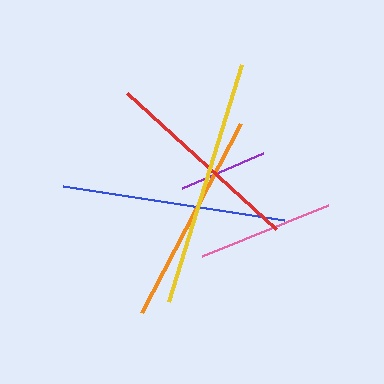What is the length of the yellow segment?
The yellow segment is approximately 248 pixels long.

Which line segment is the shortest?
The purple line is the shortest at approximately 88 pixels.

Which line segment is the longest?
The yellow line is the longest at approximately 248 pixels.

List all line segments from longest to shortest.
From longest to shortest: yellow, blue, orange, red, pink, purple.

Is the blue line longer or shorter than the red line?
The blue line is longer than the red line.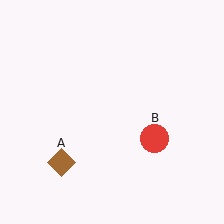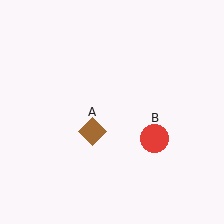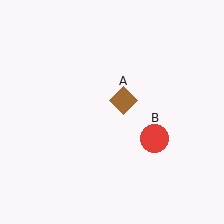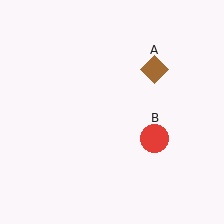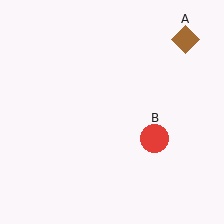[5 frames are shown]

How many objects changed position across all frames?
1 object changed position: brown diamond (object A).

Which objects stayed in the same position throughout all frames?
Red circle (object B) remained stationary.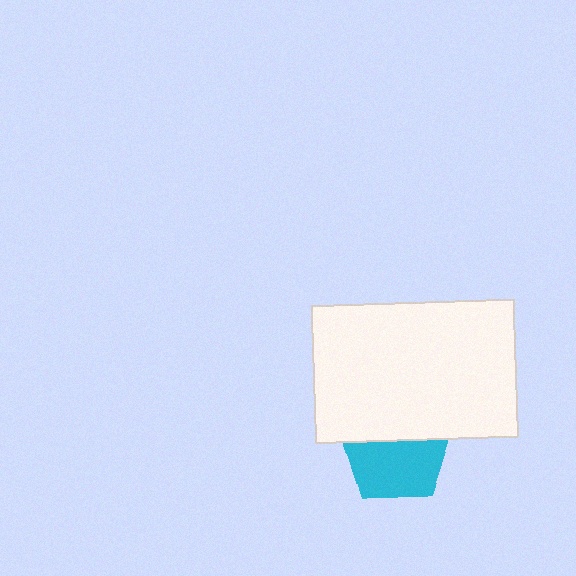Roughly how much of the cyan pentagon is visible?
About half of it is visible (roughly 59%).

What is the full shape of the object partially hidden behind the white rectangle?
The partially hidden object is a cyan pentagon.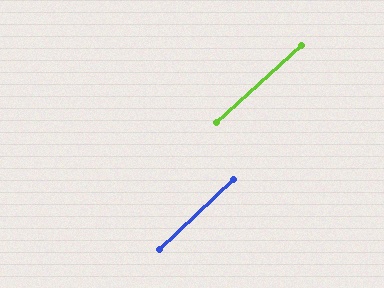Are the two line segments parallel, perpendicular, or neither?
Parallel — their directions differ by only 1.2°.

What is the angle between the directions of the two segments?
Approximately 1 degree.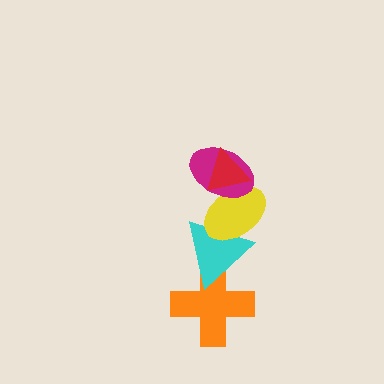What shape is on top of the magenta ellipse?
The red triangle is on top of the magenta ellipse.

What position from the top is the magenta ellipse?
The magenta ellipse is 2nd from the top.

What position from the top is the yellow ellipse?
The yellow ellipse is 3rd from the top.